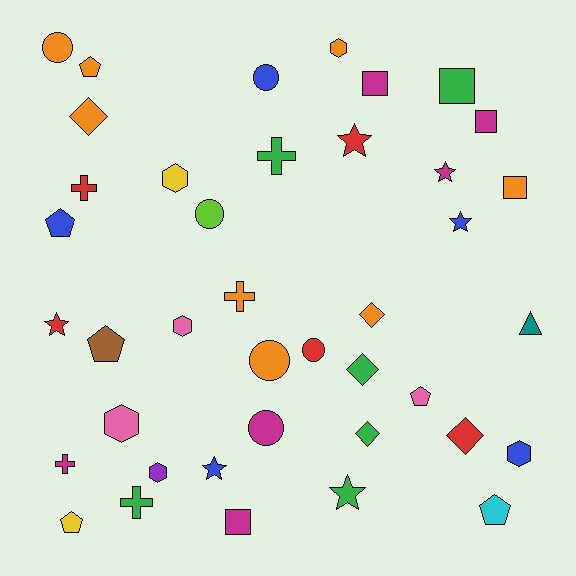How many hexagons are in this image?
There are 6 hexagons.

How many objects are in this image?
There are 40 objects.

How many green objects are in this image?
There are 6 green objects.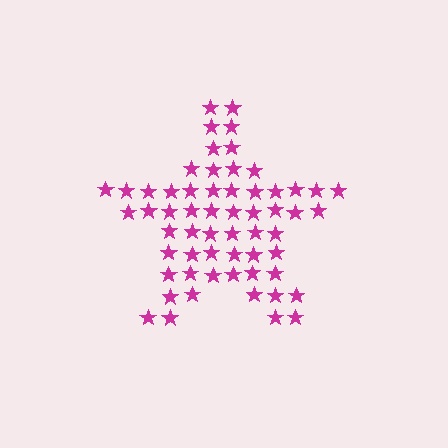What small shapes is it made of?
It is made of small stars.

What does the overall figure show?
The overall figure shows a star.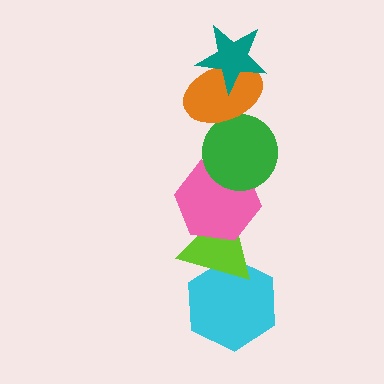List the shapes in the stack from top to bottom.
From top to bottom: the teal star, the orange ellipse, the green circle, the pink hexagon, the lime triangle, the cyan hexagon.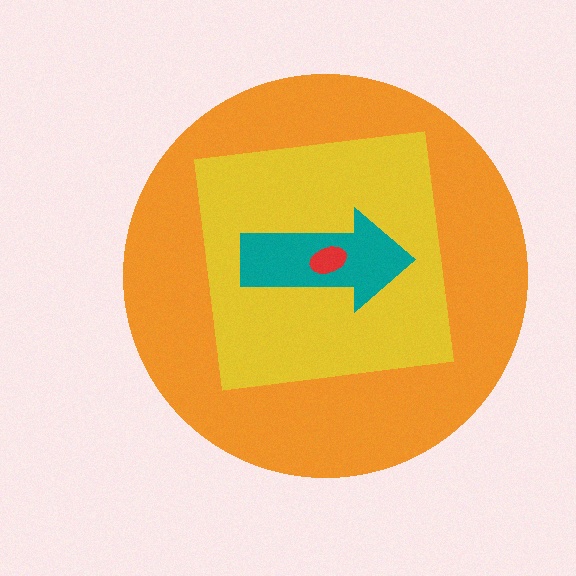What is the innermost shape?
The red ellipse.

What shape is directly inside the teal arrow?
The red ellipse.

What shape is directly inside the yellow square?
The teal arrow.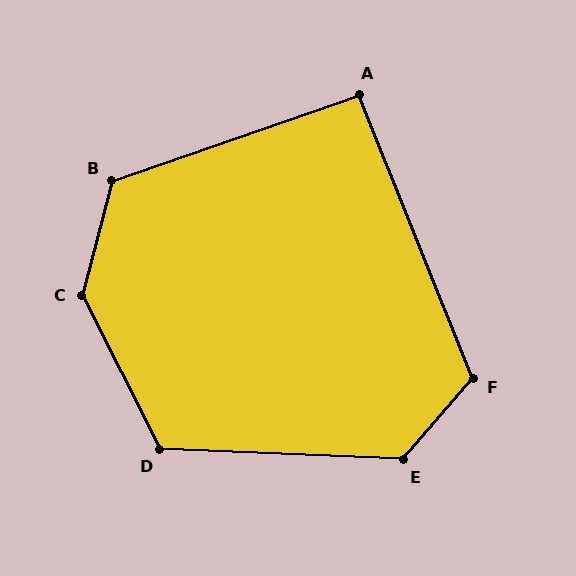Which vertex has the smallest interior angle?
A, at approximately 93 degrees.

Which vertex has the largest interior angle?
C, at approximately 139 degrees.